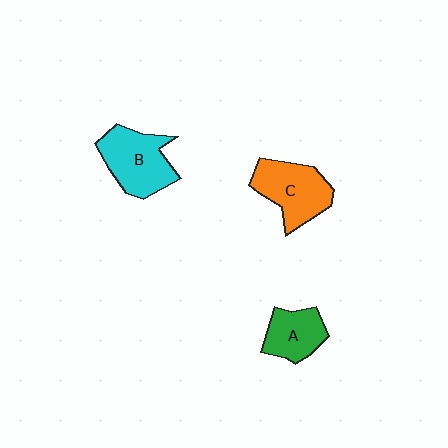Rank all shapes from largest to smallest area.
From largest to smallest: B (cyan), C (orange), A (green).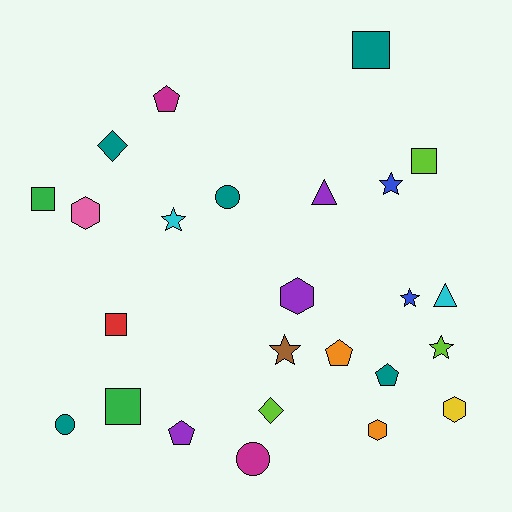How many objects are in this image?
There are 25 objects.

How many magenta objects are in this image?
There are 2 magenta objects.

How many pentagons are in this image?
There are 4 pentagons.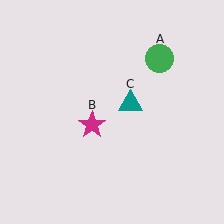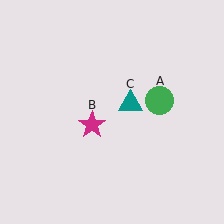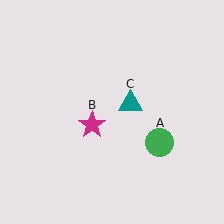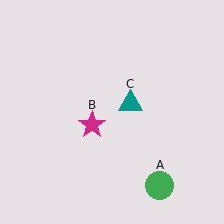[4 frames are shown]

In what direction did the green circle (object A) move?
The green circle (object A) moved down.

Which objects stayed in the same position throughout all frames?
Magenta star (object B) and teal triangle (object C) remained stationary.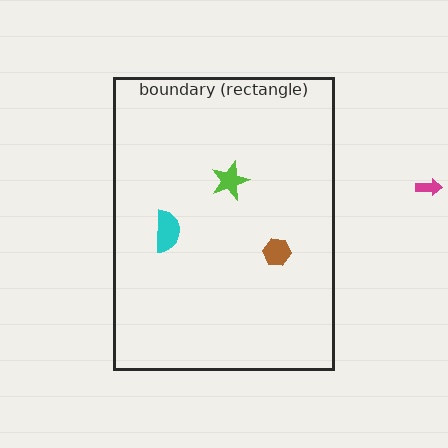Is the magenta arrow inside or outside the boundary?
Outside.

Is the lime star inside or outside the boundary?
Inside.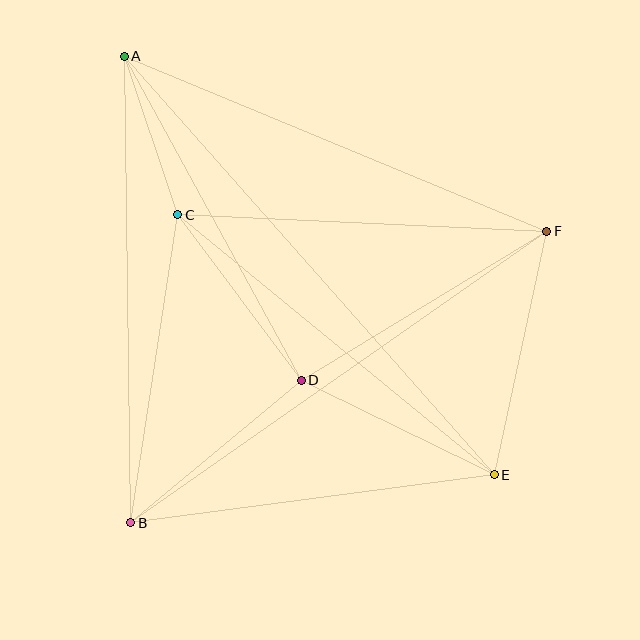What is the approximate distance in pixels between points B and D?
The distance between B and D is approximately 222 pixels.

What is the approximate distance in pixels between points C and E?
The distance between C and E is approximately 410 pixels.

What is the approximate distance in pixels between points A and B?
The distance between A and B is approximately 467 pixels.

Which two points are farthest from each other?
Points A and E are farthest from each other.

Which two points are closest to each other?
Points A and C are closest to each other.